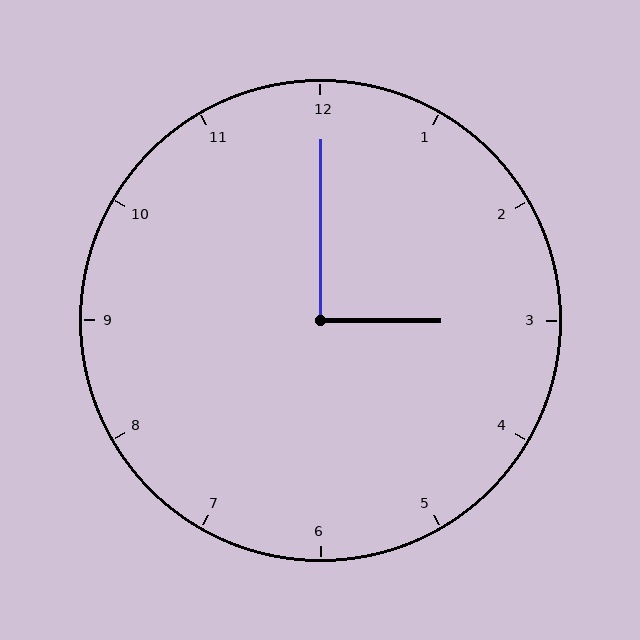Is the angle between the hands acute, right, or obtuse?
It is right.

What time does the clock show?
3:00.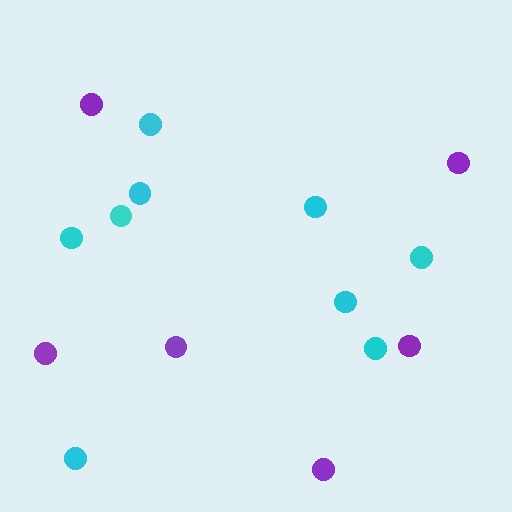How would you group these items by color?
There are 2 groups: one group of purple circles (6) and one group of cyan circles (9).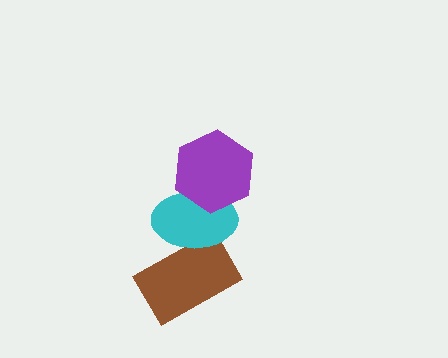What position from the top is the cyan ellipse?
The cyan ellipse is 2nd from the top.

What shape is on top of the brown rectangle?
The cyan ellipse is on top of the brown rectangle.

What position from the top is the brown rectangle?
The brown rectangle is 3rd from the top.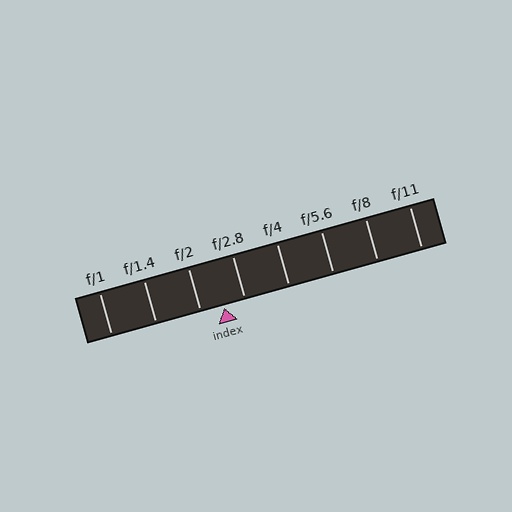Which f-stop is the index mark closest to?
The index mark is closest to f/2.8.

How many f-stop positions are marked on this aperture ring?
There are 8 f-stop positions marked.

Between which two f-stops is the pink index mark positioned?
The index mark is between f/2 and f/2.8.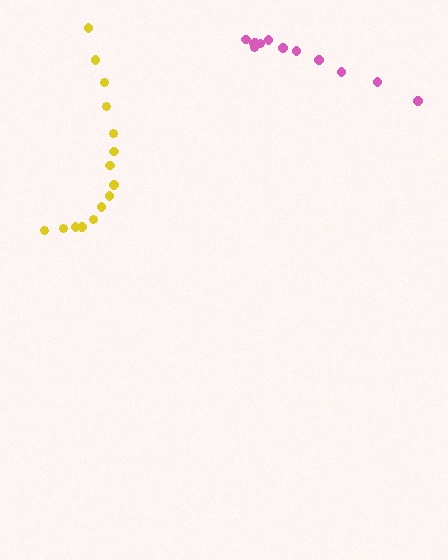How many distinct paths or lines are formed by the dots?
There are 2 distinct paths.